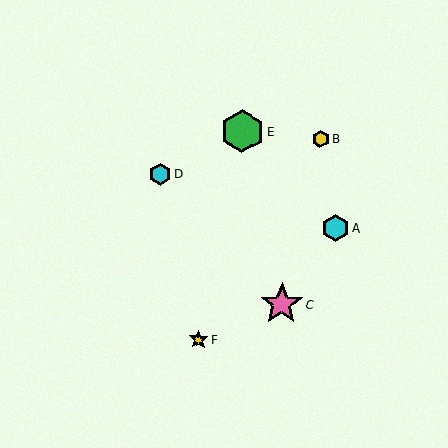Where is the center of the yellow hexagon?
The center of the yellow hexagon is at (320, 139).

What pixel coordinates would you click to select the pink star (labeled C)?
Click at (282, 304) to select the pink star C.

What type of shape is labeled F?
Shape F is a yellow star.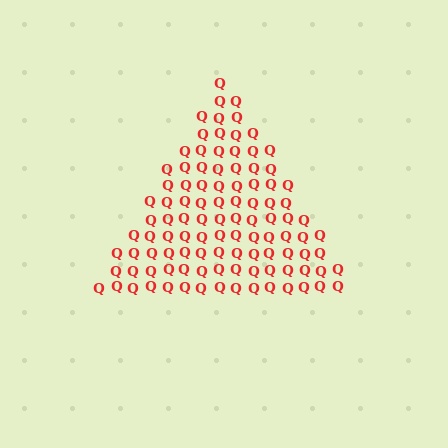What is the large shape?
The large shape is a triangle.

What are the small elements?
The small elements are letter Q's.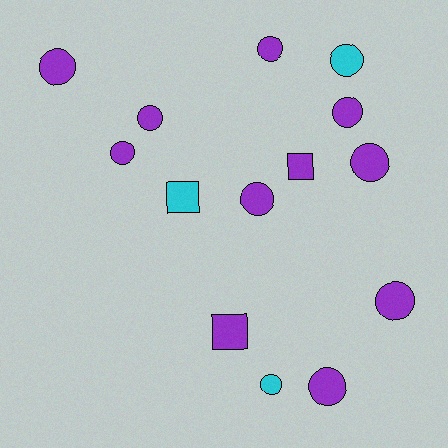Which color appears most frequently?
Purple, with 11 objects.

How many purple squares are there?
There are 2 purple squares.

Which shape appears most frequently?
Circle, with 11 objects.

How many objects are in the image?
There are 14 objects.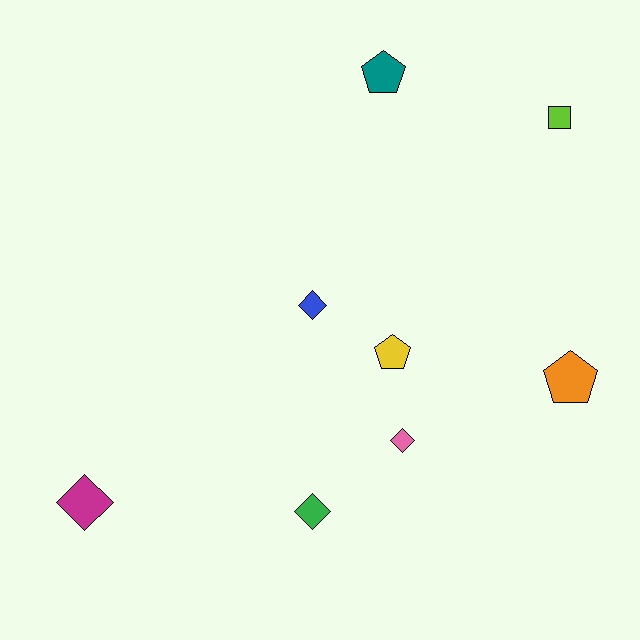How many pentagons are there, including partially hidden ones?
There are 3 pentagons.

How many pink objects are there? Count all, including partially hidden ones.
There is 1 pink object.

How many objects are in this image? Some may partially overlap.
There are 8 objects.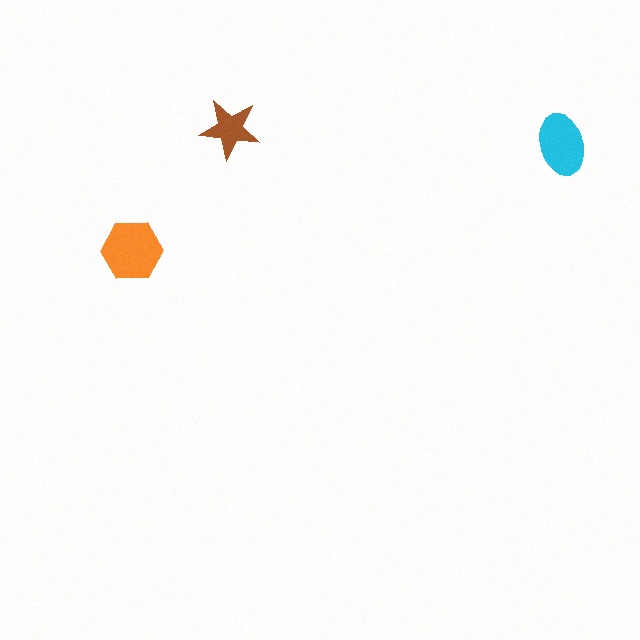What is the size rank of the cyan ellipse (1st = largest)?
2nd.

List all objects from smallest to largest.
The brown star, the cyan ellipse, the orange hexagon.